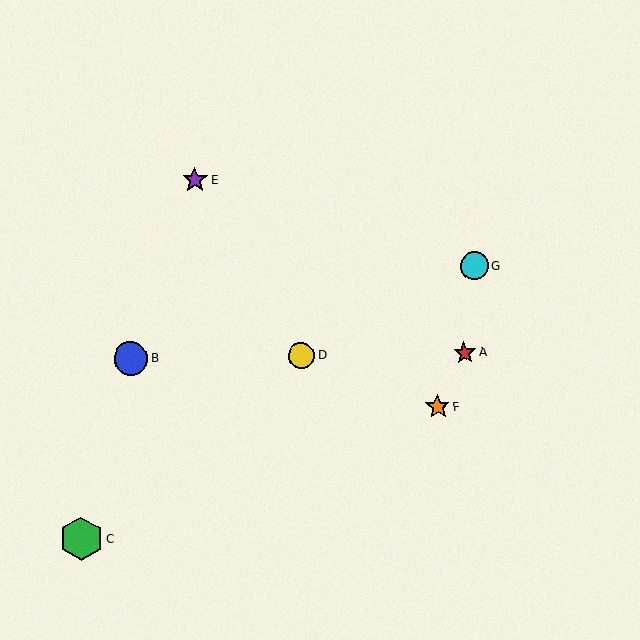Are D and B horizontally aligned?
Yes, both are at y≈356.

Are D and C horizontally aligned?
No, D is at y≈356 and C is at y≈539.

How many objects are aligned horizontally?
3 objects (A, B, D) are aligned horizontally.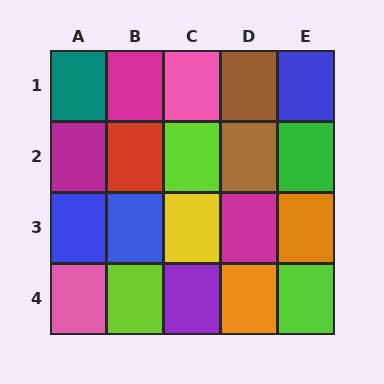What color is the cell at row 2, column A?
Magenta.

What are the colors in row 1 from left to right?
Teal, magenta, pink, brown, blue.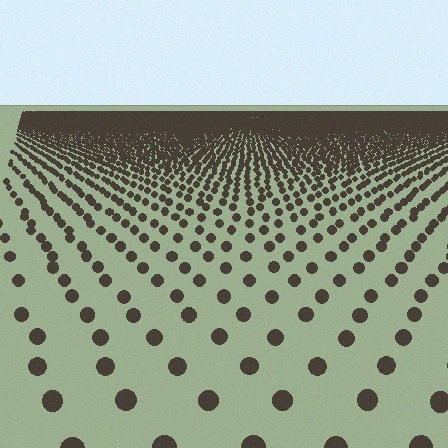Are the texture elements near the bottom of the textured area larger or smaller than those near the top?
Larger. Near the bottom, elements are closer to the viewer and appear at a bigger on-screen size.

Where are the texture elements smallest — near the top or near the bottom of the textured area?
Near the top.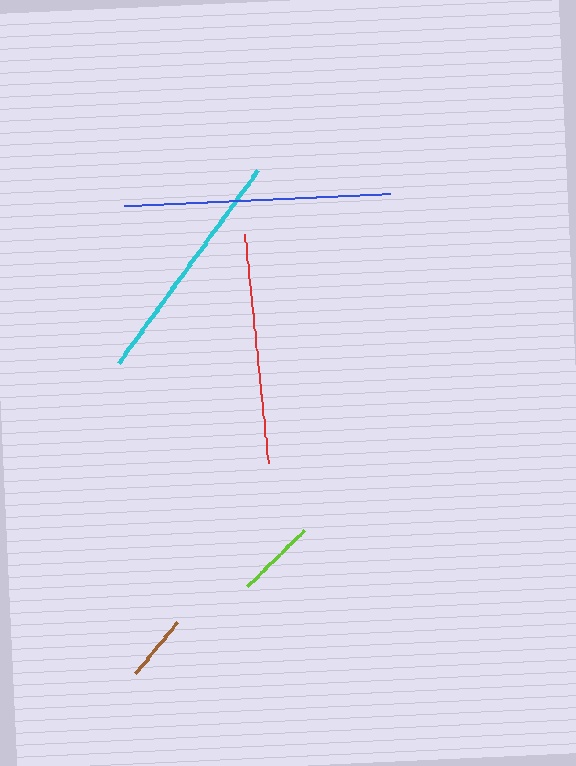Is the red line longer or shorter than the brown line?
The red line is longer than the brown line.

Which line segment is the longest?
The blue line is the longest at approximately 267 pixels.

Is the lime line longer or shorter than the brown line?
The lime line is longer than the brown line.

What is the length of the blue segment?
The blue segment is approximately 267 pixels long.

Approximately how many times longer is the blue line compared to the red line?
The blue line is approximately 1.2 times the length of the red line.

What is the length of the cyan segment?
The cyan segment is approximately 237 pixels long.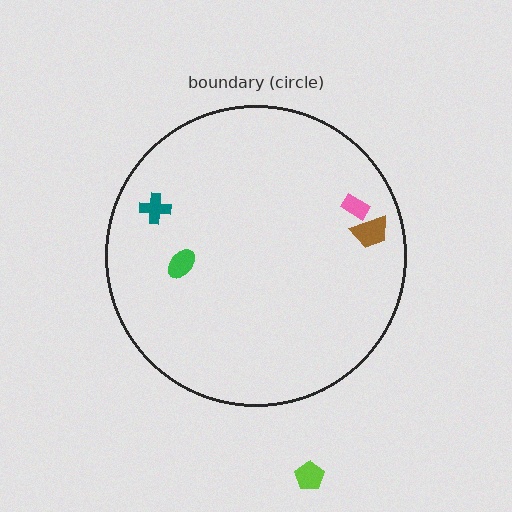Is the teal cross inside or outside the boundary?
Inside.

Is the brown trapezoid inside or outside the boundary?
Inside.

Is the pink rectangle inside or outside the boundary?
Inside.